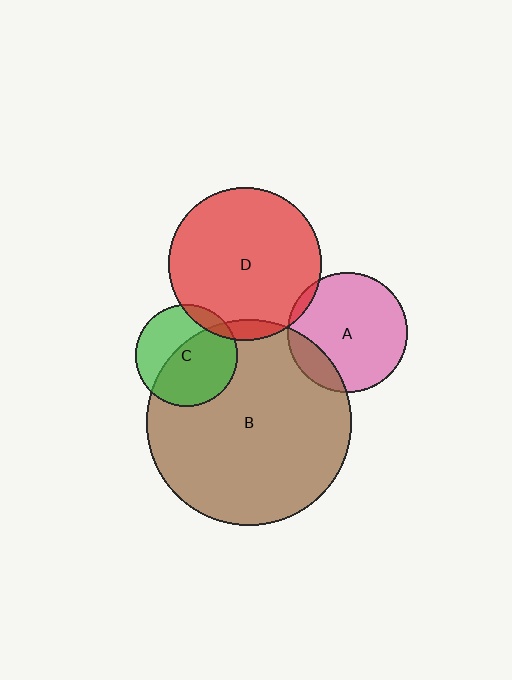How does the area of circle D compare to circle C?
Approximately 2.2 times.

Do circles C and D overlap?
Yes.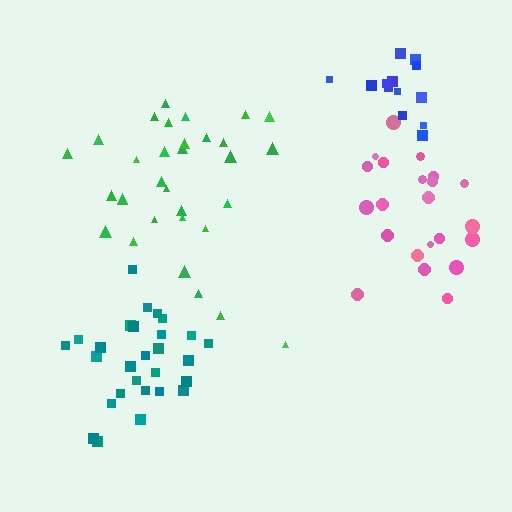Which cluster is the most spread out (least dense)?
Pink.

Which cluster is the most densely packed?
Teal.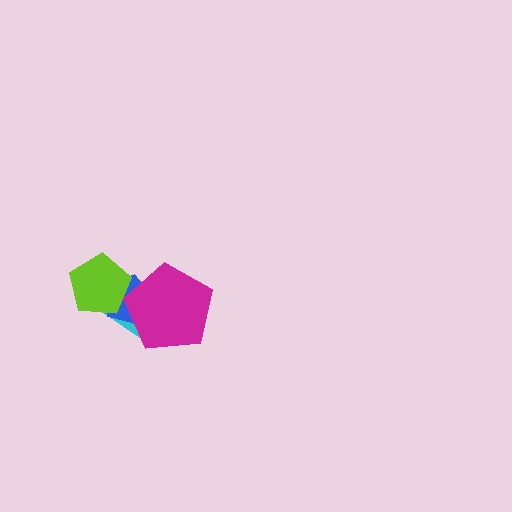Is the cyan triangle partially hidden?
Yes, it is partially covered by another shape.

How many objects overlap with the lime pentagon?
2 objects overlap with the lime pentagon.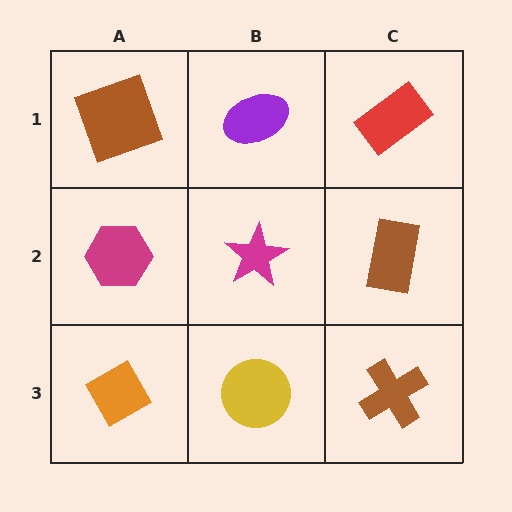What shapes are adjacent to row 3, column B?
A magenta star (row 2, column B), an orange diamond (row 3, column A), a brown cross (row 3, column C).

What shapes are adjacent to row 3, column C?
A brown rectangle (row 2, column C), a yellow circle (row 3, column B).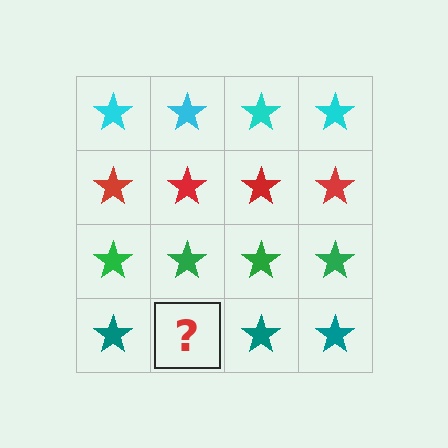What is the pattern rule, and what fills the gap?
The rule is that each row has a consistent color. The gap should be filled with a teal star.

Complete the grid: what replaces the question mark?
The question mark should be replaced with a teal star.